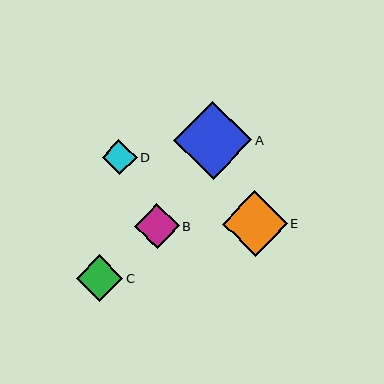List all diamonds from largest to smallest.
From largest to smallest: A, E, C, B, D.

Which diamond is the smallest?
Diamond D is the smallest with a size of approximately 35 pixels.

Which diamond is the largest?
Diamond A is the largest with a size of approximately 78 pixels.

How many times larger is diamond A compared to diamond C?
Diamond A is approximately 1.7 times the size of diamond C.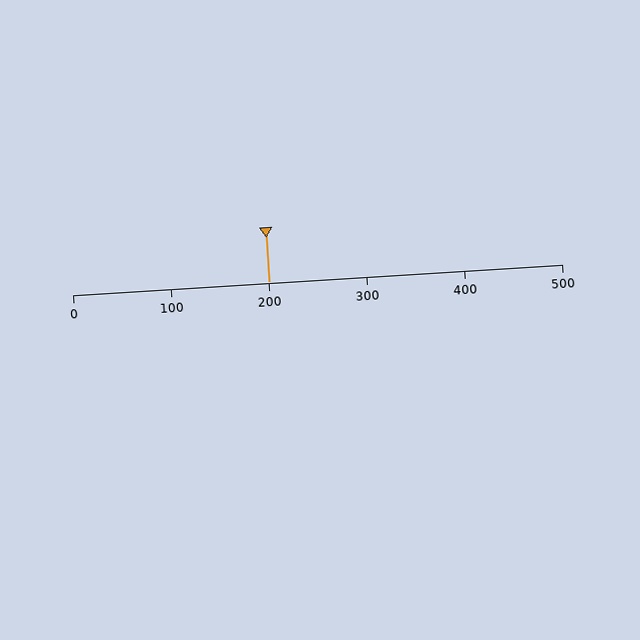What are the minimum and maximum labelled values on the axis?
The axis runs from 0 to 500.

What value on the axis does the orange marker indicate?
The marker indicates approximately 200.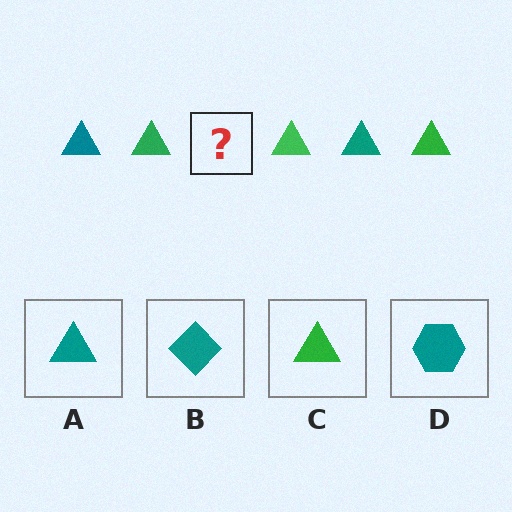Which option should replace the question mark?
Option A.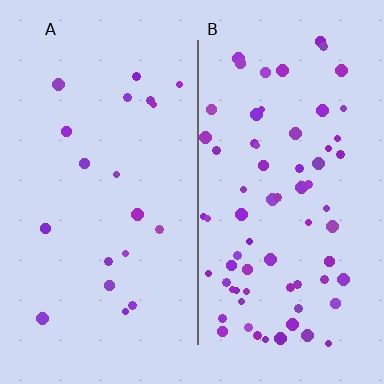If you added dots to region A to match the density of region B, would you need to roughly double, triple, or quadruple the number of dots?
Approximately quadruple.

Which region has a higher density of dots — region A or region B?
B (the right).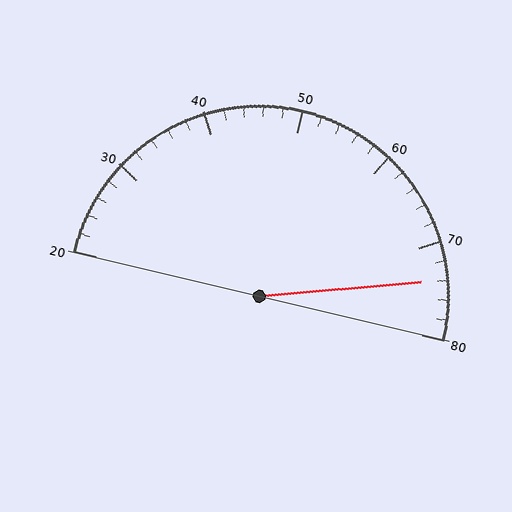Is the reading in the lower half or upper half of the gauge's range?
The reading is in the upper half of the range (20 to 80).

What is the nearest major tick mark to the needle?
The nearest major tick mark is 70.